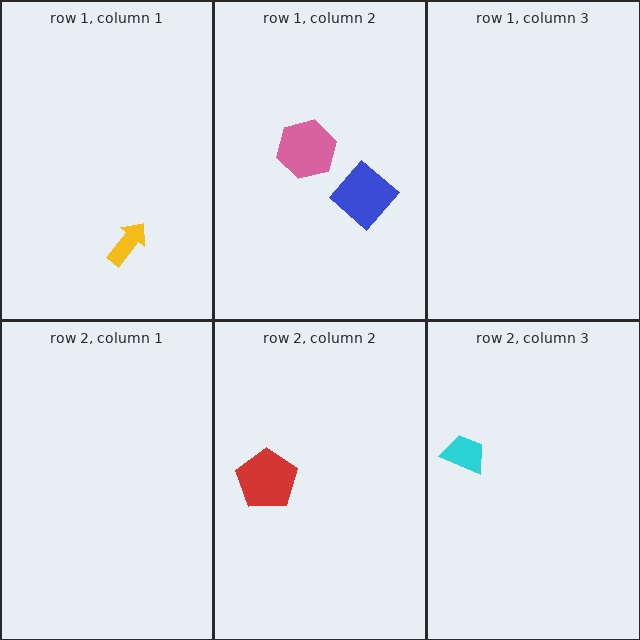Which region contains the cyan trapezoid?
The row 2, column 3 region.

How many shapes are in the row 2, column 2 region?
1.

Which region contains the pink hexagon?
The row 1, column 2 region.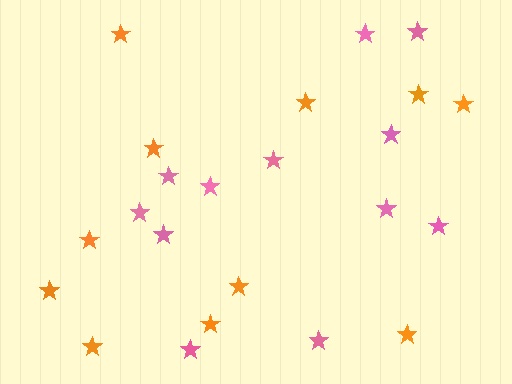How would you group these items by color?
There are 2 groups: one group of pink stars (12) and one group of orange stars (11).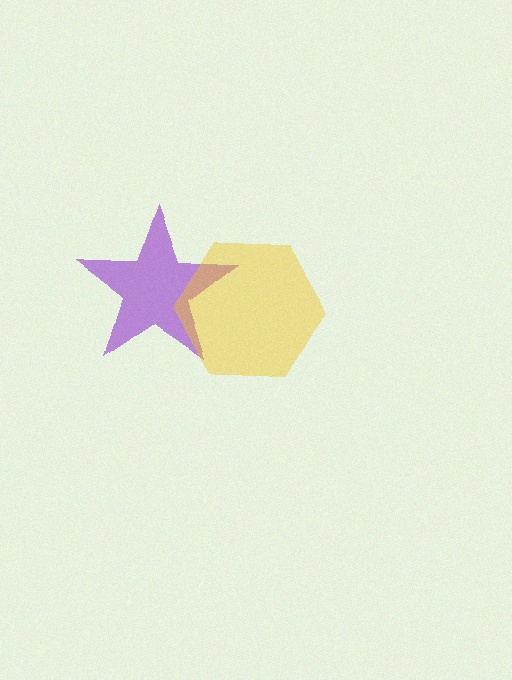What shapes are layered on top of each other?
The layered shapes are: a purple star, a yellow hexagon.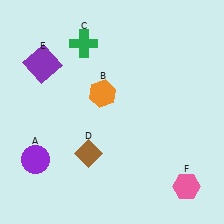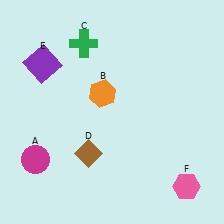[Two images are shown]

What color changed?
The circle (A) changed from purple in Image 1 to magenta in Image 2.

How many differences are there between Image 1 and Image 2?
There is 1 difference between the two images.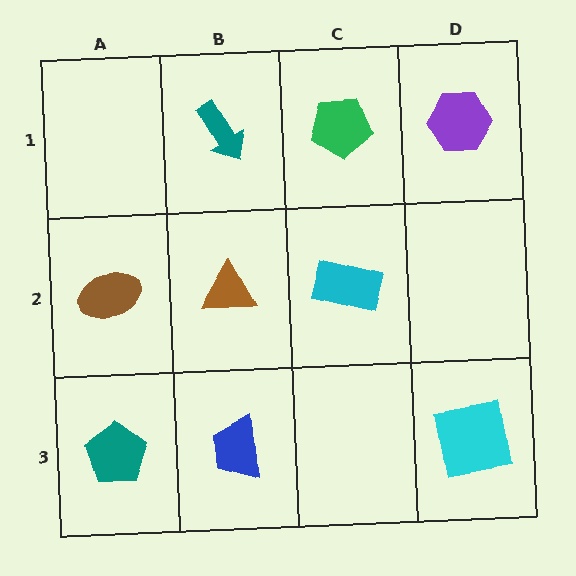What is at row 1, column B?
A teal arrow.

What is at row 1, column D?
A purple hexagon.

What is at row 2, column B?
A brown triangle.